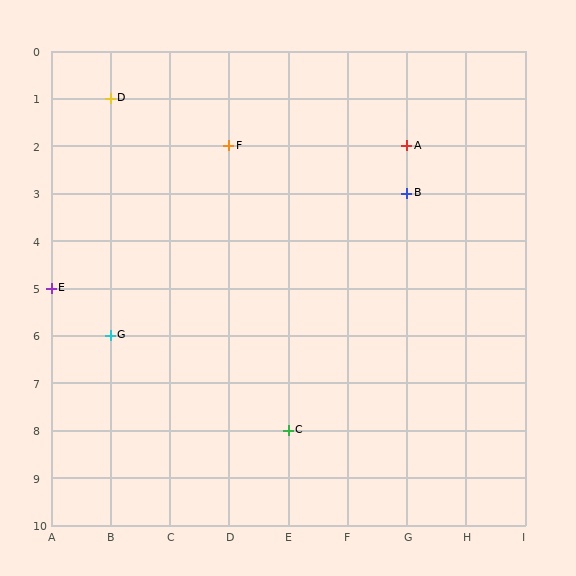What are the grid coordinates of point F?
Point F is at grid coordinates (D, 2).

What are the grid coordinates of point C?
Point C is at grid coordinates (E, 8).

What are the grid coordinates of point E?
Point E is at grid coordinates (A, 5).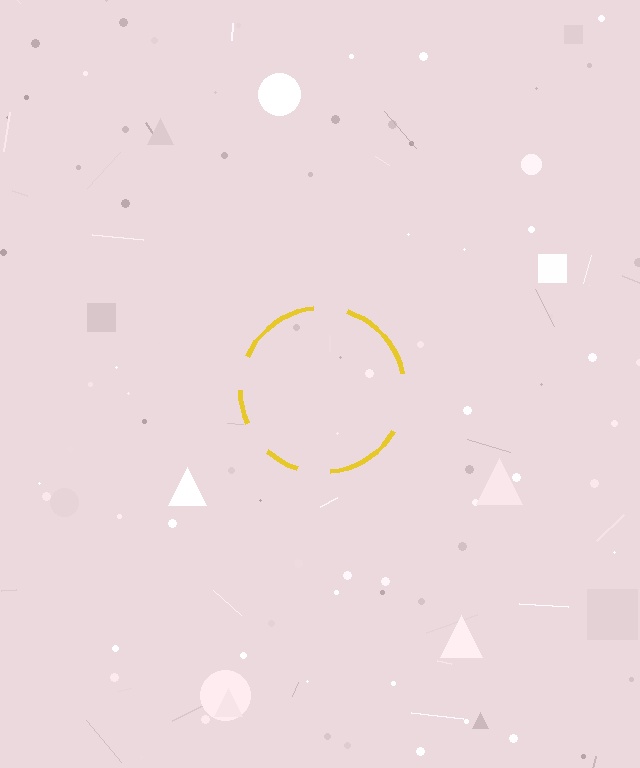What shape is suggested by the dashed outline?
The dashed outline suggests a circle.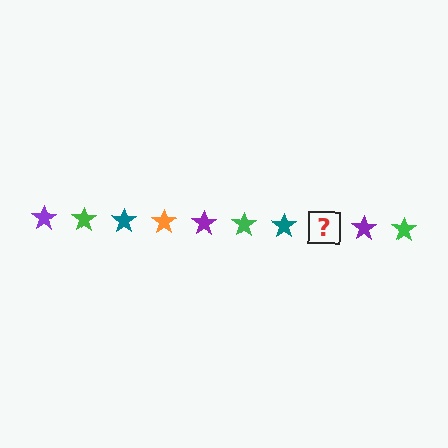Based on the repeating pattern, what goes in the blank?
The blank should be an orange star.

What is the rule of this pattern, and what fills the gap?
The rule is that the pattern cycles through purple, green, teal, orange stars. The gap should be filled with an orange star.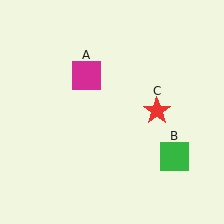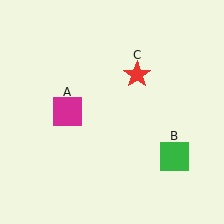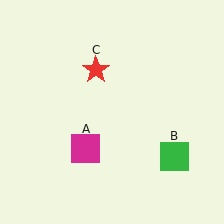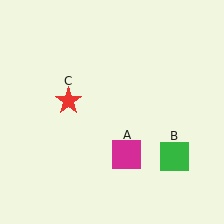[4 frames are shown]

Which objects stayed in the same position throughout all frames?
Green square (object B) remained stationary.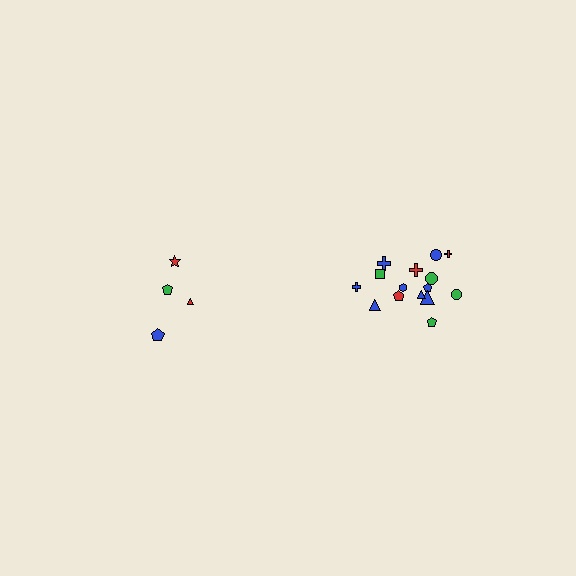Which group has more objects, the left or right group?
The right group.